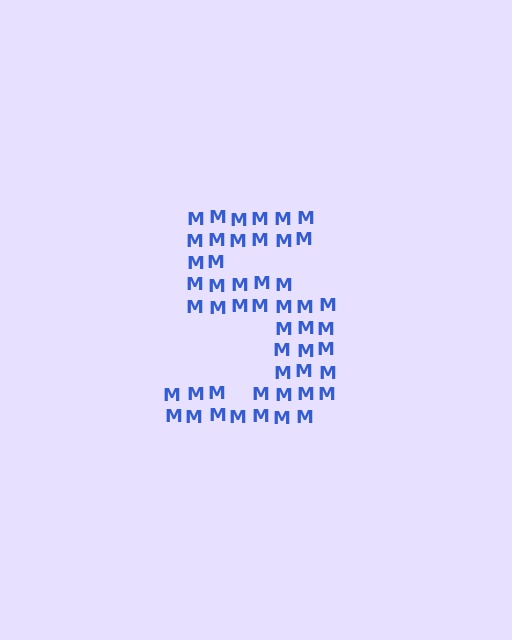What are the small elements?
The small elements are letter M's.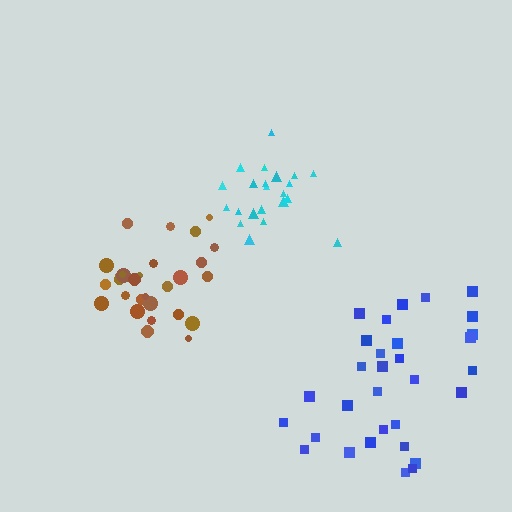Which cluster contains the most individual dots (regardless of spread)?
Blue (31).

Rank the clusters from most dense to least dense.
cyan, brown, blue.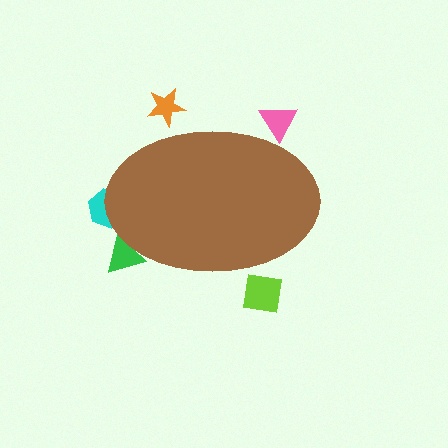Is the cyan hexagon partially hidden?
Yes, the cyan hexagon is partially hidden behind the brown ellipse.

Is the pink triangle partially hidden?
Yes, the pink triangle is partially hidden behind the brown ellipse.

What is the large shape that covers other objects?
A brown ellipse.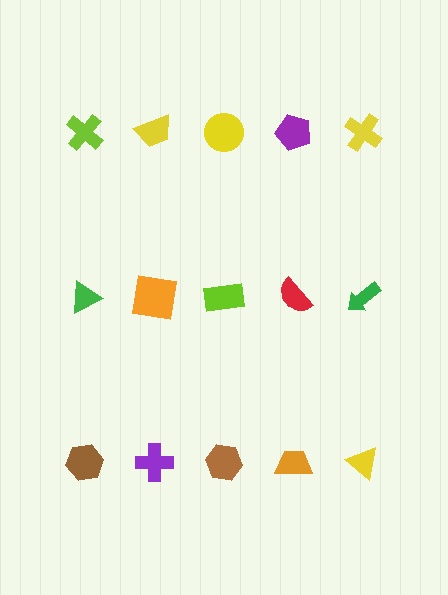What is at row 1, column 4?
A purple pentagon.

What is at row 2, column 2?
An orange square.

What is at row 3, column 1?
A brown hexagon.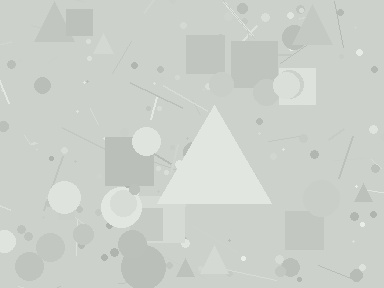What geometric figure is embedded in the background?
A triangle is embedded in the background.